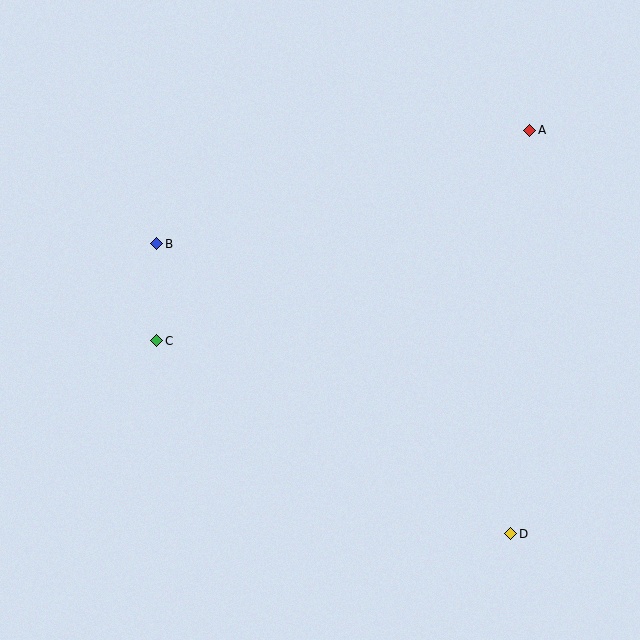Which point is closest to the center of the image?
Point C at (157, 341) is closest to the center.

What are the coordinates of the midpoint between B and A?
The midpoint between B and A is at (343, 187).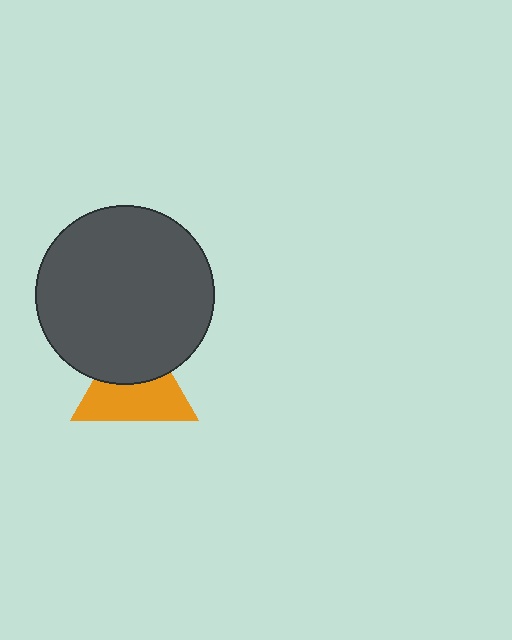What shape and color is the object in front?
The object in front is a dark gray circle.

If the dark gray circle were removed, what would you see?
You would see the complete orange triangle.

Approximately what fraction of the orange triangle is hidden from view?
Roughly 42% of the orange triangle is hidden behind the dark gray circle.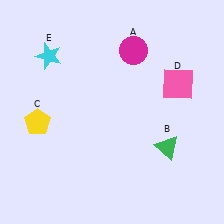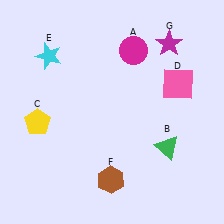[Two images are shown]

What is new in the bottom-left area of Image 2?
A brown hexagon (F) was added in the bottom-left area of Image 2.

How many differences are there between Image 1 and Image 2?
There are 2 differences between the two images.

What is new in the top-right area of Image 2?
A magenta star (G) was added in the top-right area of Image 2.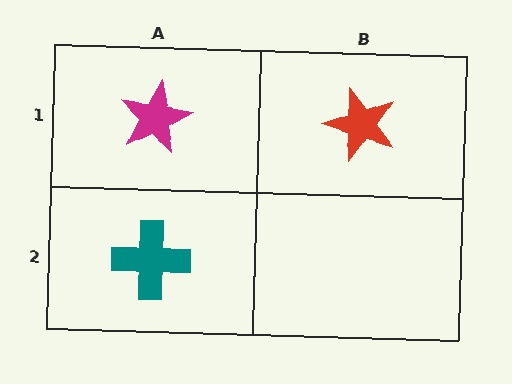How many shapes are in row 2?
1 shape.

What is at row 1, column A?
A magenta star.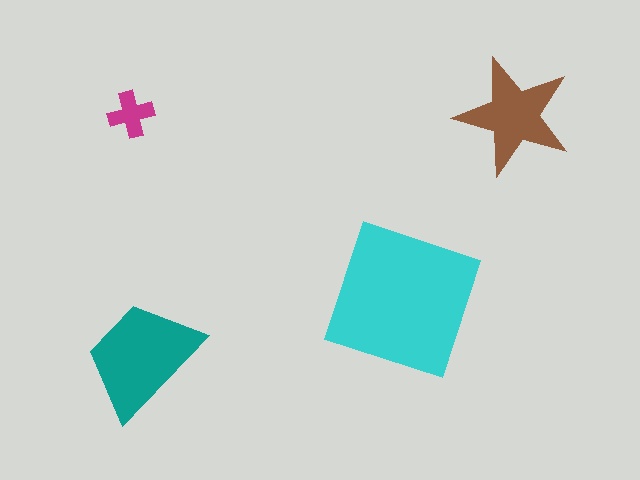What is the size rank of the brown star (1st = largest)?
3rd.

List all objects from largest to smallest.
The cyan square, the teal trapezoid, the brown star, the magenta cross.